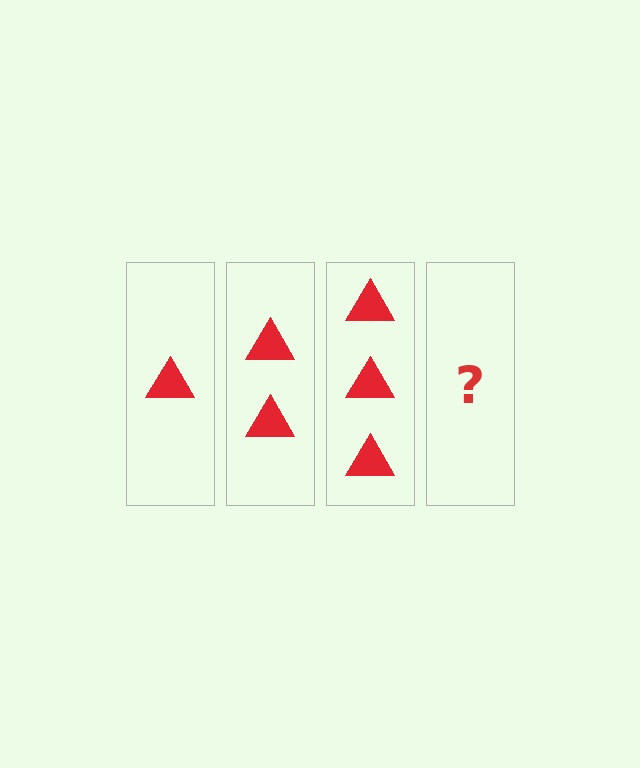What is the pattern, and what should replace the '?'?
The pattern is that each step adds one more triangle. The '?' should be 4 triangles.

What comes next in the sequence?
The next element should be 4 triangles.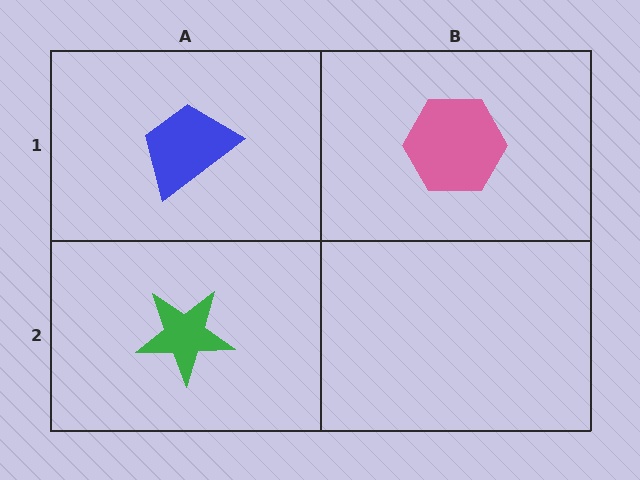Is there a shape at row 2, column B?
No, that cell is empty.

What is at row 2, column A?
A green star.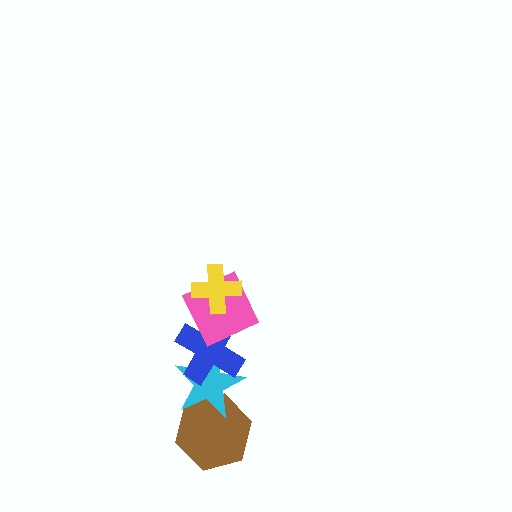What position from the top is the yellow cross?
The yellow cross is 1st from the top.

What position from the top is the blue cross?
The blue cross is 3rd from the top.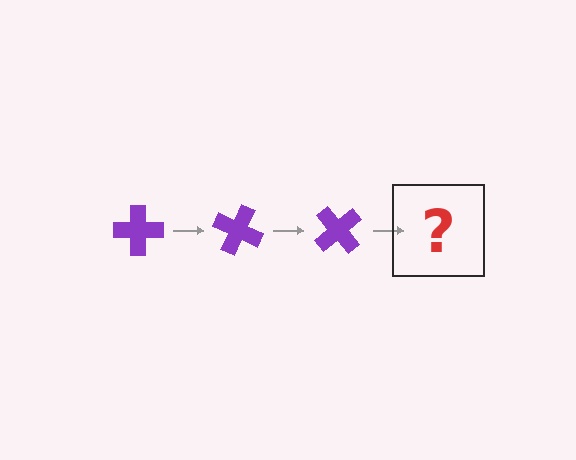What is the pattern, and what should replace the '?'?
The pattern is that the cross rotates 25 degrees each step. The '?' should be a purple cross rotated 75 degrees.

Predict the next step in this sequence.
The next step is a purple cross rotated 75 degrees.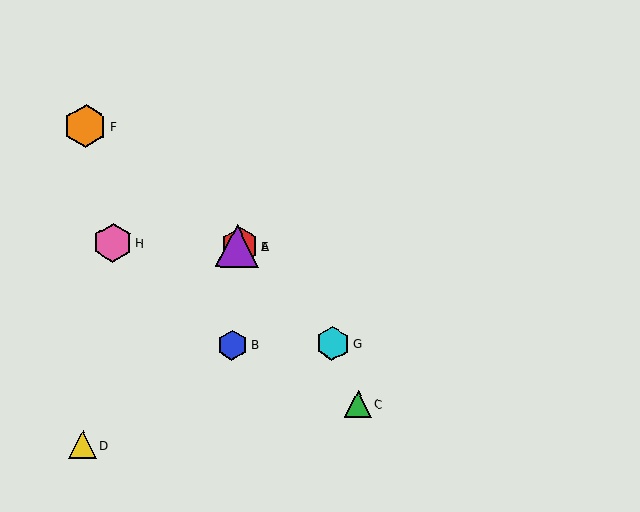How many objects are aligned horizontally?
3 objects (A, E, H) are aligned horizontally.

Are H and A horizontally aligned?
Yes, both are at y≈243.